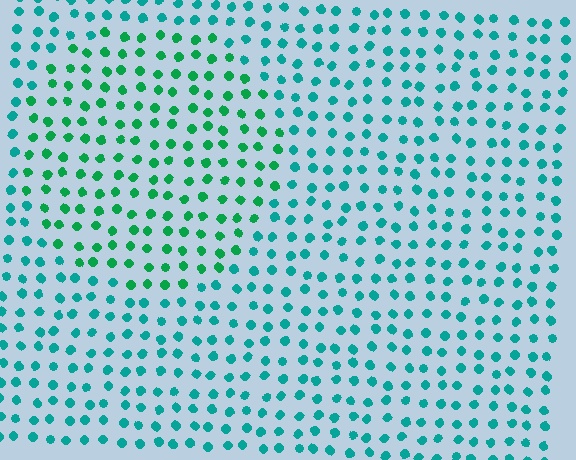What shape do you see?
I see a circle.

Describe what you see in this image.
The image is filled with small teal elements in a uniform arrangement. A circle-shaped region is visible where the elements are tinted to a slightly different hue, forming a subtle color boundary.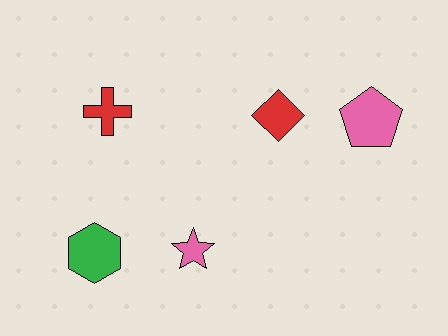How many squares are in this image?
There are no squares.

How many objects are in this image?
There are 5 objects.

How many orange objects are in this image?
There are no orange objects.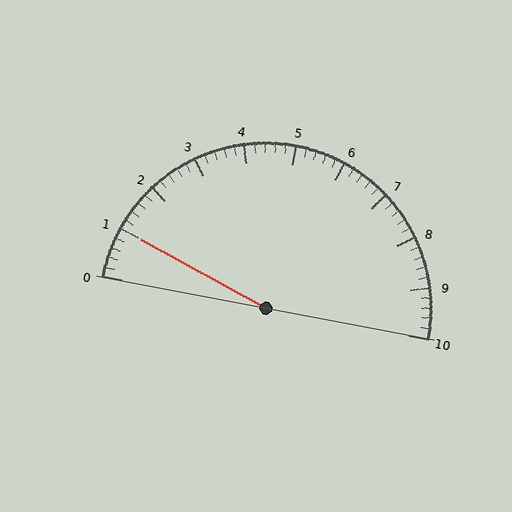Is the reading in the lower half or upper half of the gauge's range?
The reading is in the lower half of the range (0 to 10).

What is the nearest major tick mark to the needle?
The nearest major tick mark is 1.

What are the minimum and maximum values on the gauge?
The gauge ranges from 0 to 10.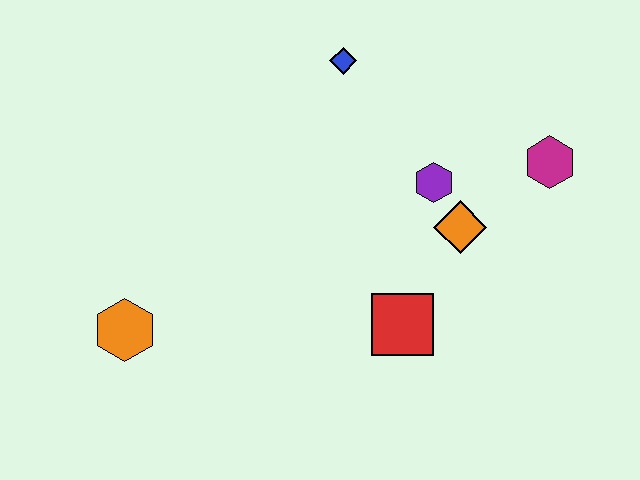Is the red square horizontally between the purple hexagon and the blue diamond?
Yes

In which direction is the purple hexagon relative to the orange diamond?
The purple hexagon is above the orange diamond.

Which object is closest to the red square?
The orange diamond is closest to the red square.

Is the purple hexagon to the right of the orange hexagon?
Yes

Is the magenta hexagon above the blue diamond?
No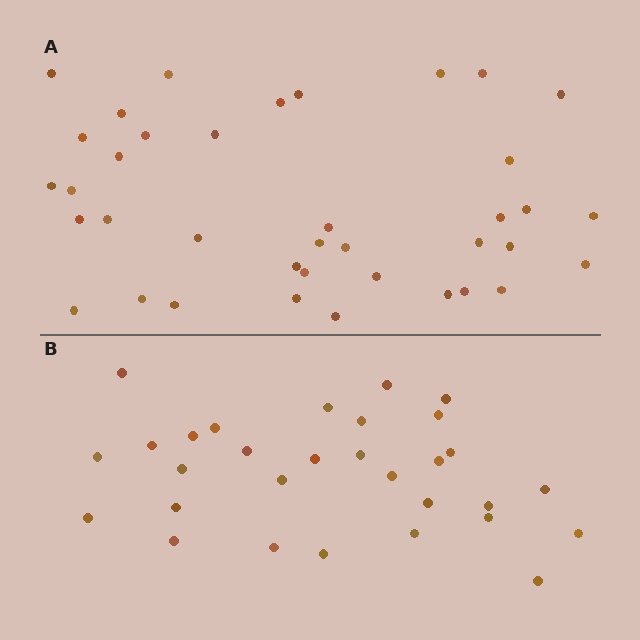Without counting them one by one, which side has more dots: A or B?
Region A (the top region) has more dots.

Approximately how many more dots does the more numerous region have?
Region A has roughly 8 or so more dots than region B.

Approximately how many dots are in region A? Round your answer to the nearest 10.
About 40 dots. (The exact count is 38, which rounds to 40.)